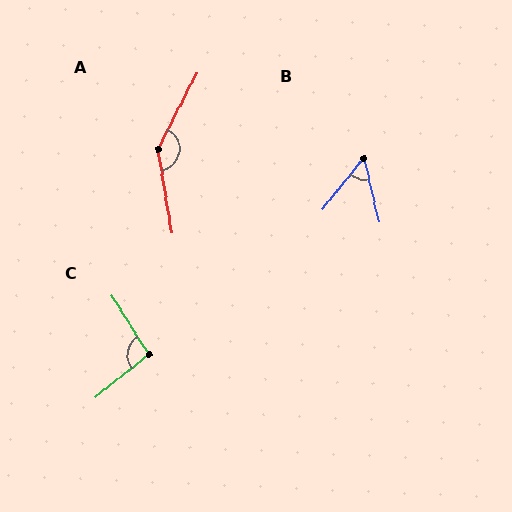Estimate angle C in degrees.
Approximately 97 degrees.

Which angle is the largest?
A, at approximately 144 degrees.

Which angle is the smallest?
B, at approximately 52 degrees.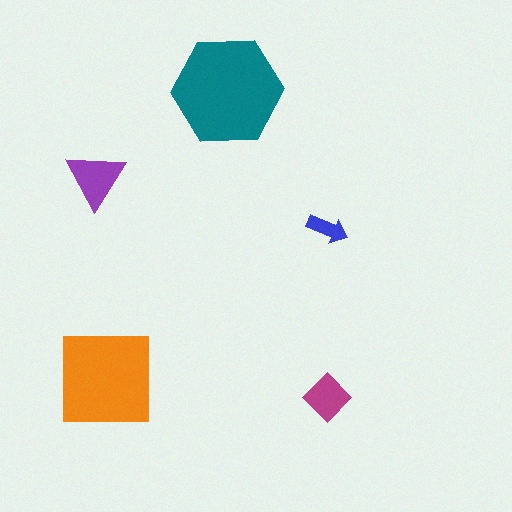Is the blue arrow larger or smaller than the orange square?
Smaller.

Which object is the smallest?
The blue arrow.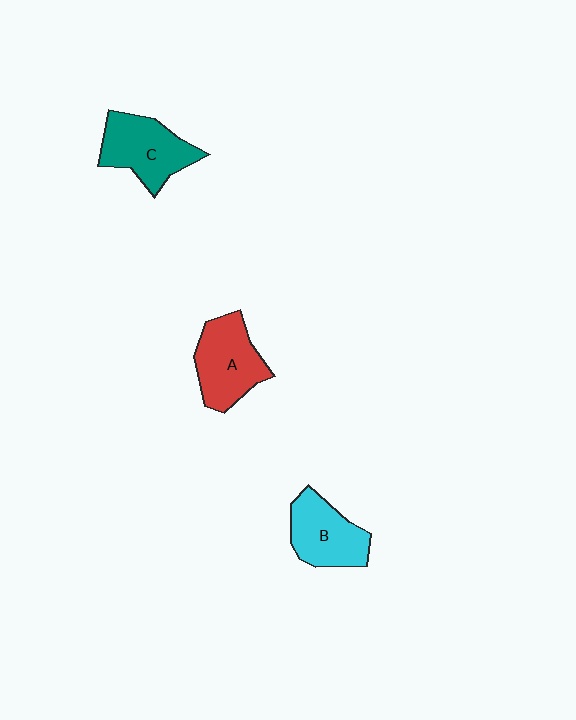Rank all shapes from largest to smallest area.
From largest to smallest: C (teal), A (red), B (cyan).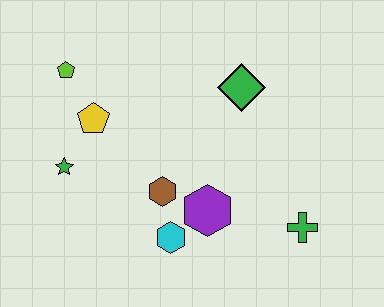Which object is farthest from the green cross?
The lime pentagon is farthest from the green cross.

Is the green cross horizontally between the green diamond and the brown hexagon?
No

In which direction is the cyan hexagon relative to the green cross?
The cyan hexagon is to the left of the green cross.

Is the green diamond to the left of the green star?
No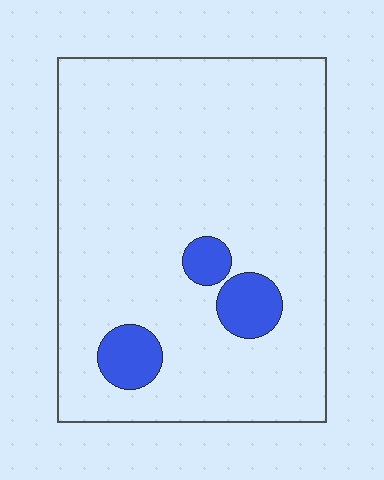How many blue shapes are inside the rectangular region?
3.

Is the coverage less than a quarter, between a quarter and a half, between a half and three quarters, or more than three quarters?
Less than a quarter.